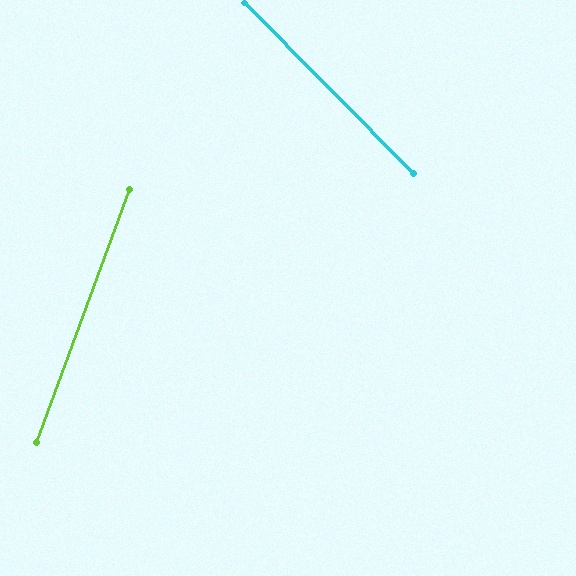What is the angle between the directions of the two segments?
Approximately 65 degrees.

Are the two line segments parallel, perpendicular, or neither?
Neither parallel nor perpendicular — they differ by about 65°.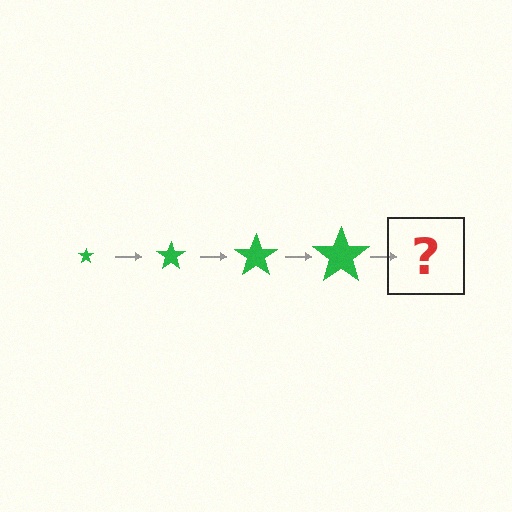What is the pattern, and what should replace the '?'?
The pattern is that the star gets progressively larger each step. The '?' should be a green star, larger than the previous one.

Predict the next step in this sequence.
The next step is a green star, larger than the previous one.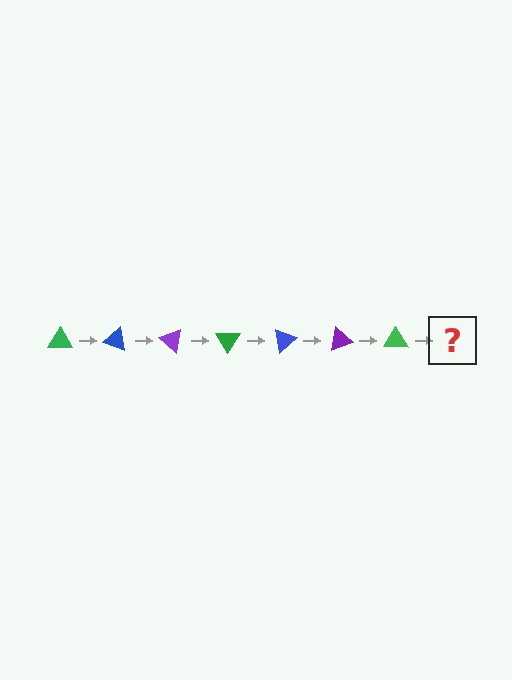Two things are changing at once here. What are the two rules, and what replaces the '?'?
The two rules are that it rotates 20 degrees each step and the color cycles through green, blue, and purple. The '?' should be a blue triangle, rotated 140 degrees from the start.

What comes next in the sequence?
The next element should be a blue triangle, rotated 140 degrees from the start.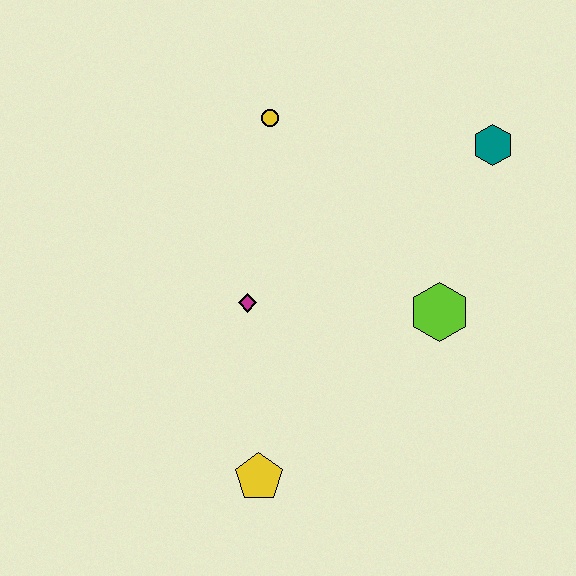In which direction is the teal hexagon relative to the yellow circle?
The teal hexagon is to the right of the yellow circle.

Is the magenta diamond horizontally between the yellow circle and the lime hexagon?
No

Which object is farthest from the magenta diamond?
The teal hexagon is farthest from the magenta diamond.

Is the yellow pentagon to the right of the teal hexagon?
No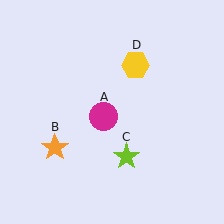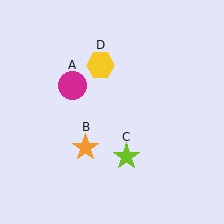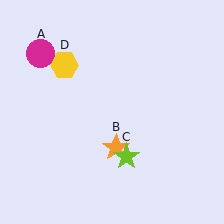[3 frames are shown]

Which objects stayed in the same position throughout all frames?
Lime star (object C) remained stationary.